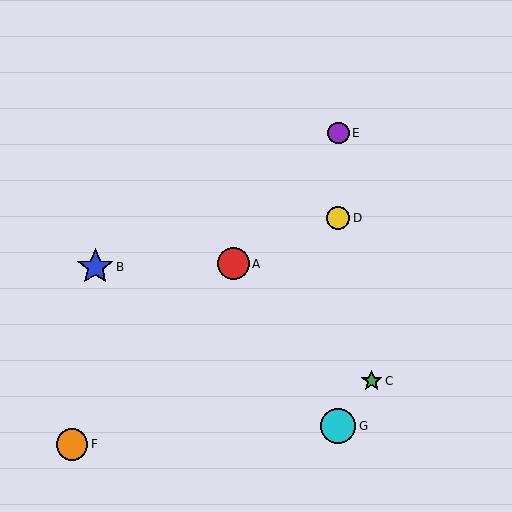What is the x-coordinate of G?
Object G is at x≈338.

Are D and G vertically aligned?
Yes, both are at x≈338.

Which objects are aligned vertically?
Objects D, E, G are aligned vertically.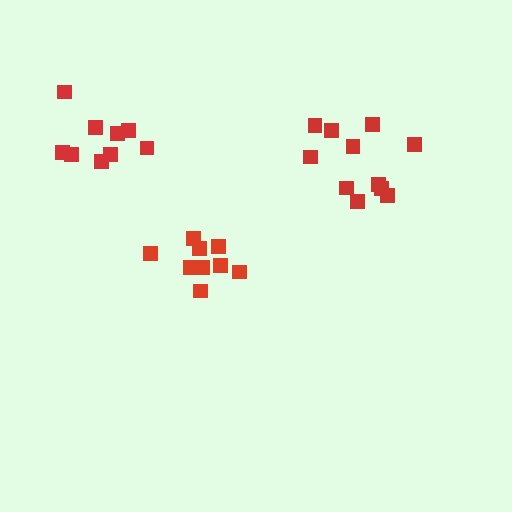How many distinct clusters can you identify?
There are 3 distinct clusters.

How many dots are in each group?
Group 1: 9 dots, Group 2: 11 dots, Group 3: 9 dots (29 total).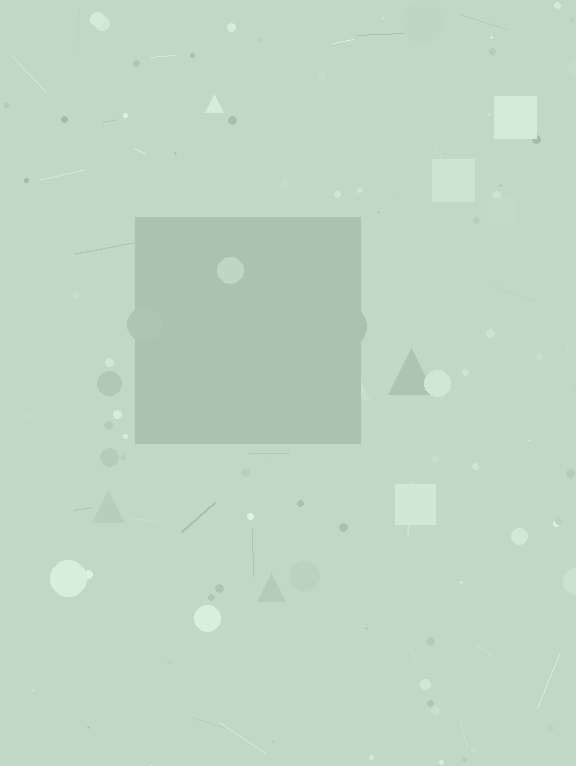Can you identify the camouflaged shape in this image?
The camouflaged shape is a square.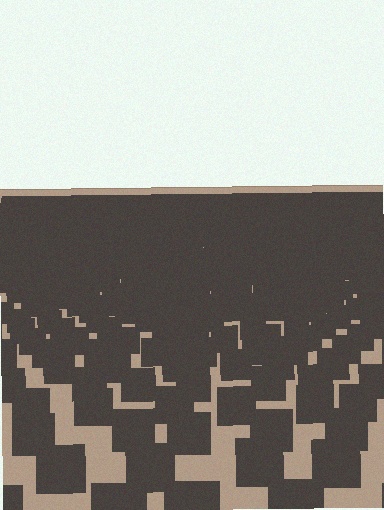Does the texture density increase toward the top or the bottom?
Density increases toward the top.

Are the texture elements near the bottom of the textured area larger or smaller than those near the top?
Larger. Near the bottom, elements are closer to the viewer and appear at a bigger on-screen size.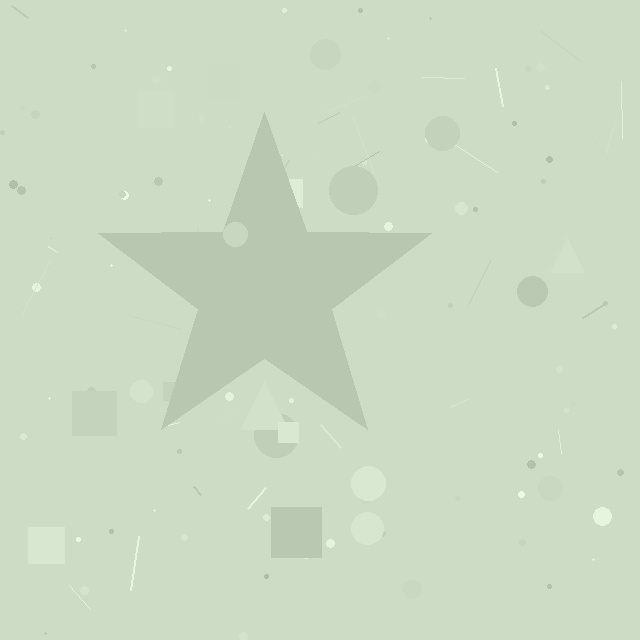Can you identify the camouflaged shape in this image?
The camouflaged shape is a star.